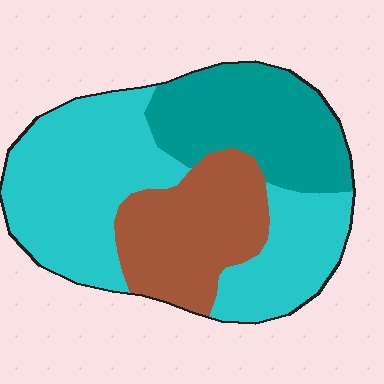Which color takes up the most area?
Cyan, at roughly 50%.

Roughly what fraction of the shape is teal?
Teal covers roughly 25% of the shape.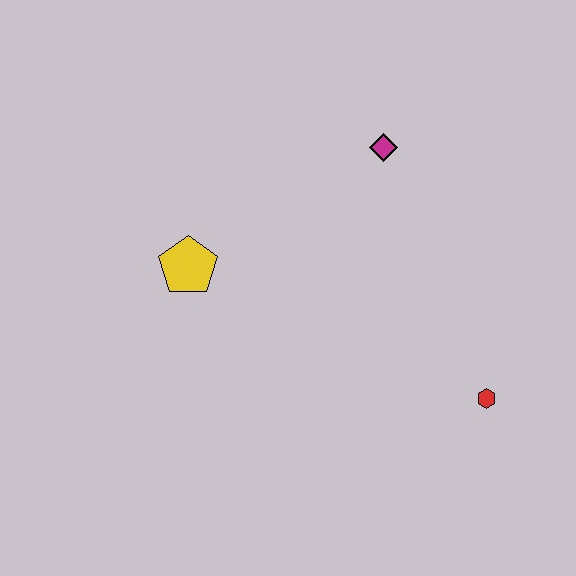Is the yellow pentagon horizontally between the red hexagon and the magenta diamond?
No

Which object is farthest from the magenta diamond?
The red hexagon is farthest from the magenta diamond.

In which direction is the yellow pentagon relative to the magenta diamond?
The yellow pentagon is to the left of the magenta diamond.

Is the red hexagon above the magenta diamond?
No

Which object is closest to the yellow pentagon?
The magenta diamond is closest to the yellow pentagon.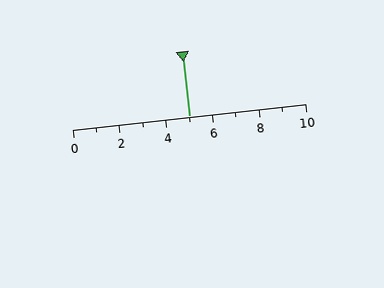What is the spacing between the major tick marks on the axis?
The major ticks are spaced 2 apart.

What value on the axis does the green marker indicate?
The marker indicates approximately 5.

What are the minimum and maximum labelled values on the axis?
The axis runs from 0 to 10.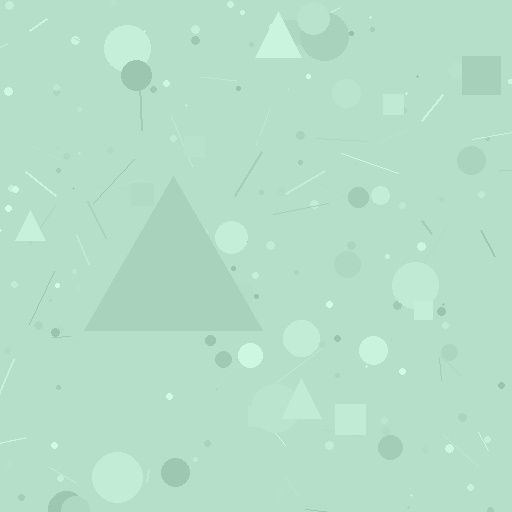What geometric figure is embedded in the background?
A triangle is embedded in the background.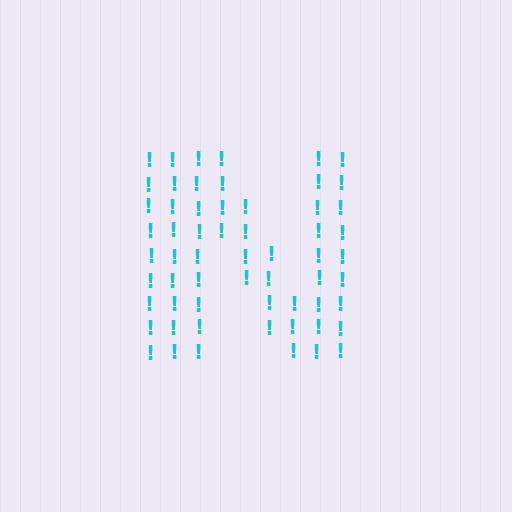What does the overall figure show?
The overall figure shows the letter N.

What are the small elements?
The small elements are exclamation marks.